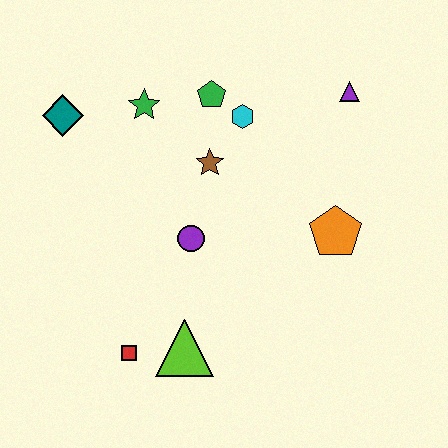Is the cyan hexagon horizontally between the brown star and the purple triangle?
Yes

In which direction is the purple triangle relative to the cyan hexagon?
The purple triangle is to the right of the cyan hexagon.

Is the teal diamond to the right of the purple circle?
No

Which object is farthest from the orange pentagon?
The teal diamond is farthest from the orange pentagon.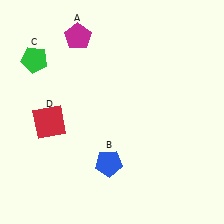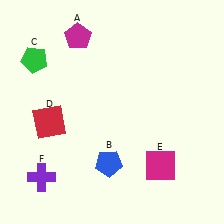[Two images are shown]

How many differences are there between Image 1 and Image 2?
There are 2 differences between the two images.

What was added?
A magenta square (E), a purple cross (F) were added in Image 2.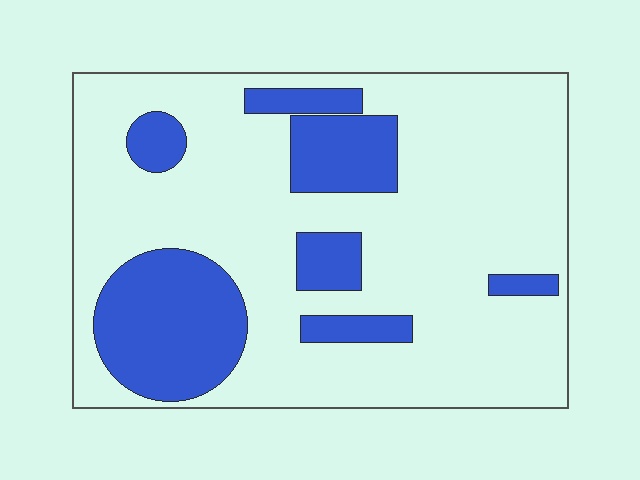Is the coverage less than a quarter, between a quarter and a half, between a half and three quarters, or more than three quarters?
Less than a quarter.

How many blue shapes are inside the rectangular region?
7.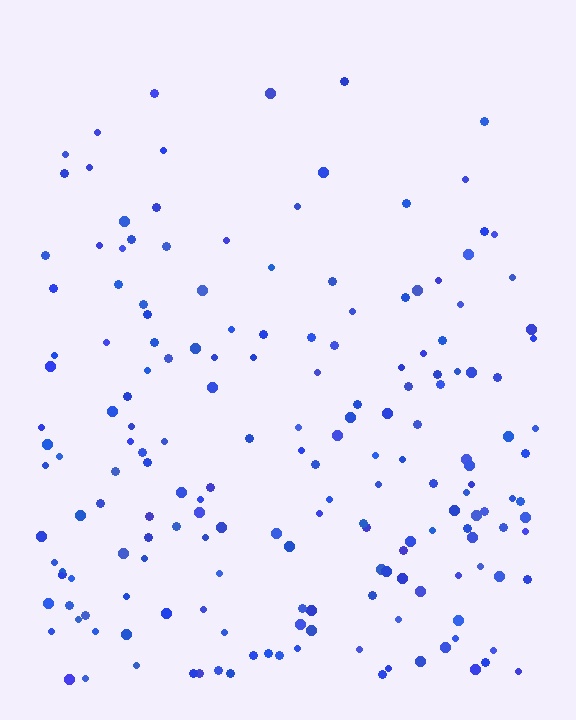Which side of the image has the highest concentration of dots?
The bottom.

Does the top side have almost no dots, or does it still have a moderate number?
Still a moderate number, just noticeably fewer than the bottom.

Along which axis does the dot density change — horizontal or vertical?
Vertical.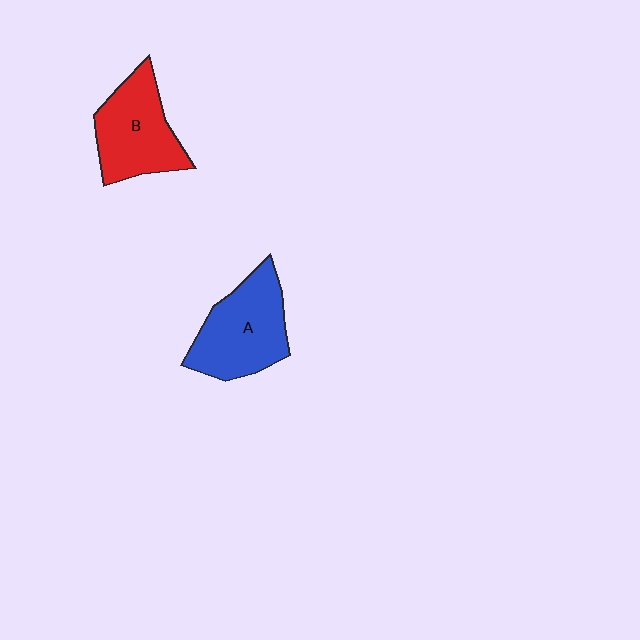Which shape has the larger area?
Shape A (blue).